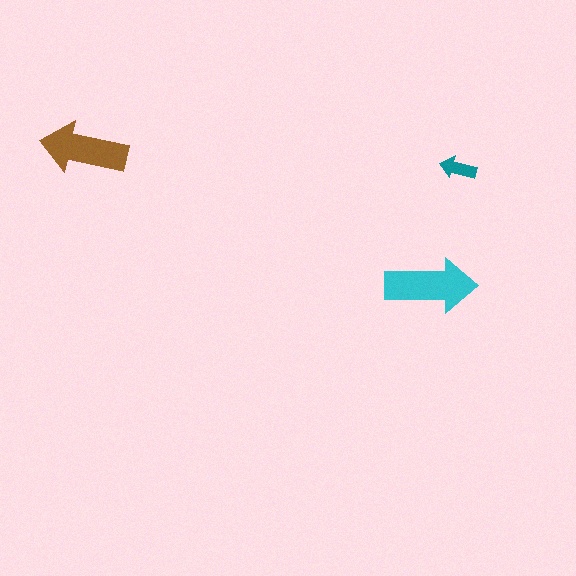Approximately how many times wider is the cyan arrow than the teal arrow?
About 2.5 times wider.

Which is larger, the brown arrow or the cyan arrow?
The cyan one.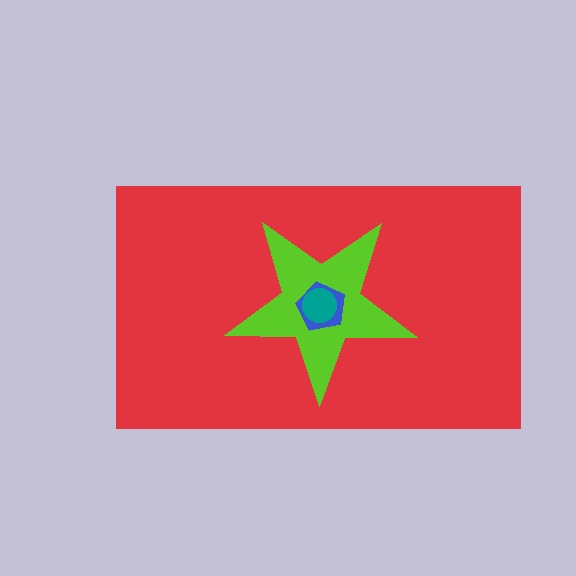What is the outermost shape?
The red rectangle.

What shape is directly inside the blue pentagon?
The teal circle.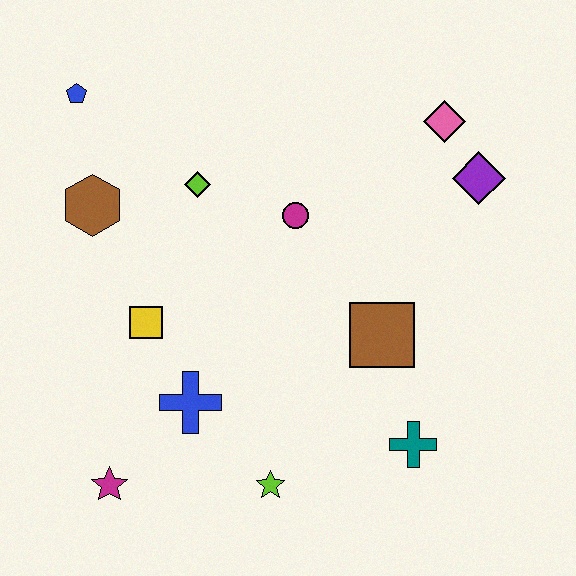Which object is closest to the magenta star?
The blue cross is closest to the magenta star.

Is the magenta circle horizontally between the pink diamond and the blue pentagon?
Yes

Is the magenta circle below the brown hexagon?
Yes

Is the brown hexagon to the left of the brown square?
Yes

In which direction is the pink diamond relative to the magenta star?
The pink diamond is above the magenta star.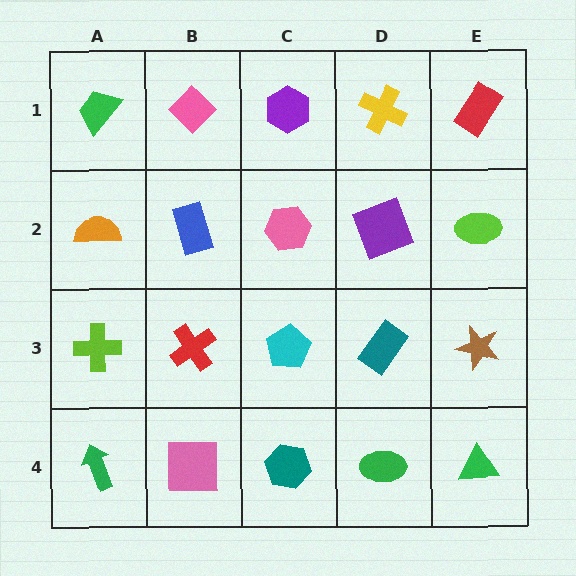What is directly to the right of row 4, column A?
A pink square.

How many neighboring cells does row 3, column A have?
3.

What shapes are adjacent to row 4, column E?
A brown star (row 3, column E), a green ellipse (row 4, column D).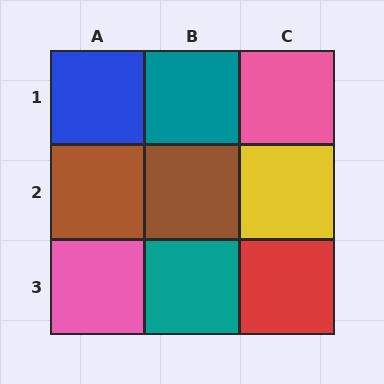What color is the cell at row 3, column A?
Pink.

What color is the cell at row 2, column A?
Brown.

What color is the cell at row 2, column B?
Brown.